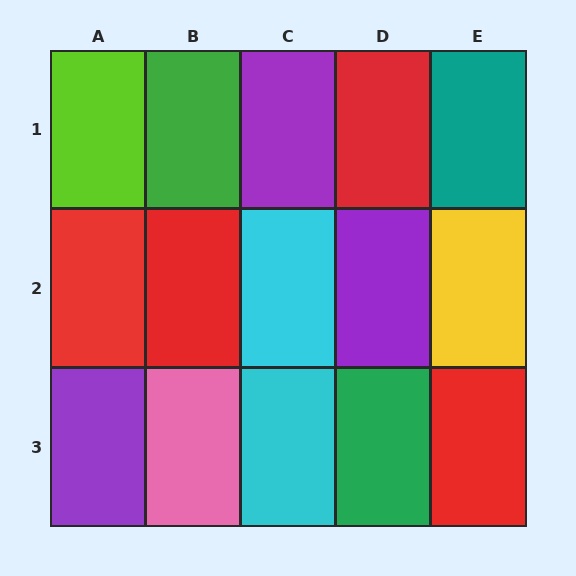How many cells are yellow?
1 cell is yellow.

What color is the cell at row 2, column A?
Red.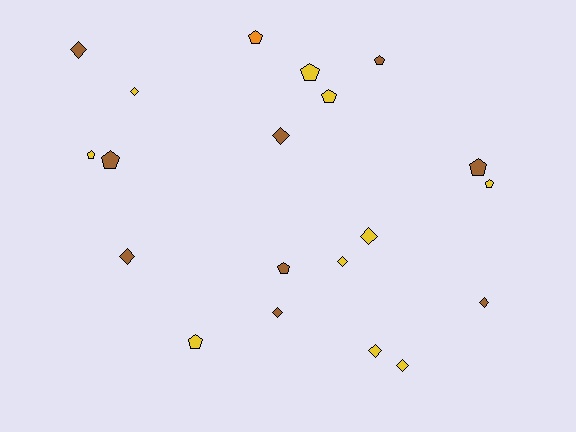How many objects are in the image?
There are 20 objects.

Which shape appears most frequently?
Pentagon, with 10 objects.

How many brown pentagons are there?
There are 4 brown pentagons.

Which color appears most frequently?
Yellow, with 10 objects.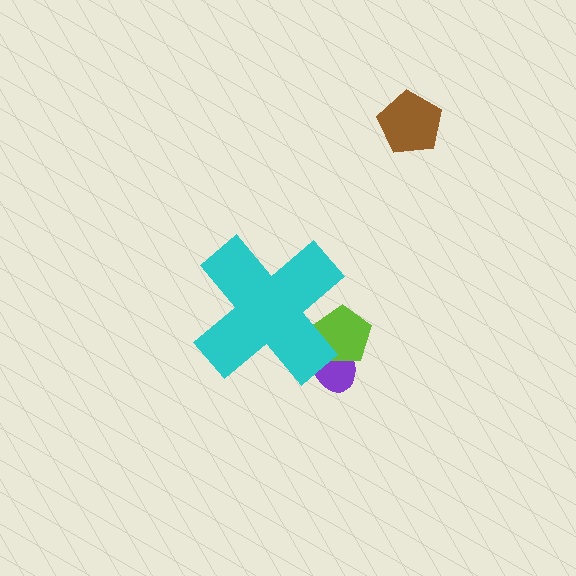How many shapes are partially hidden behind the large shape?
2 shapes are partially hidden.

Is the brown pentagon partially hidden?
No, the brown pentagon is fully visible.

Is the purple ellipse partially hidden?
Yes, the purple ellipse is partially hidden behind the cyan cross.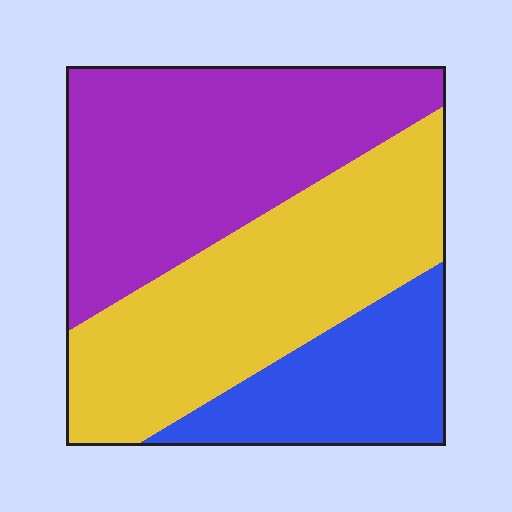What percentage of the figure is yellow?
Yellow covers 40% of the figure.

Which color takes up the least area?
Blue, at roughly 20%.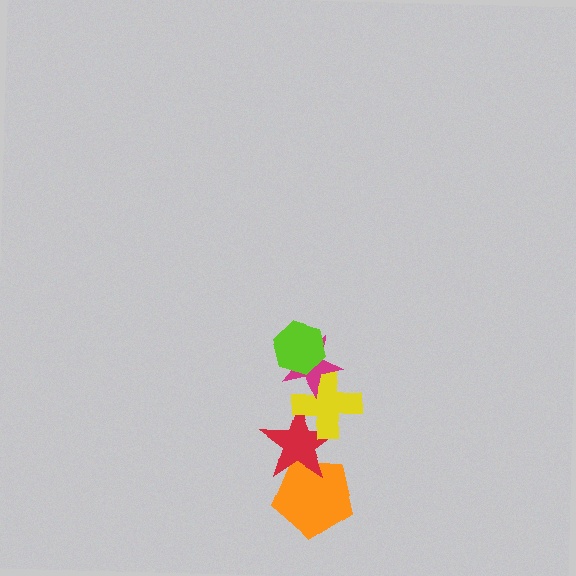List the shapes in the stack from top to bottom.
From top to bottom: the lime hexagon, the magenta star, the yellow cross, the red star, the orange pentagon.